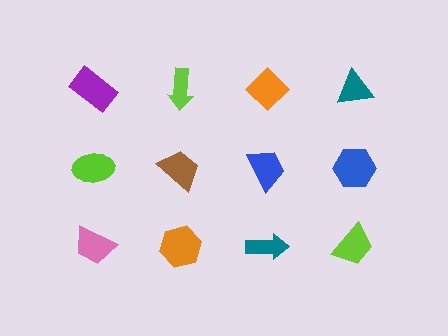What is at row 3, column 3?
A teal arrow.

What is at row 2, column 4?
A blue hexagon.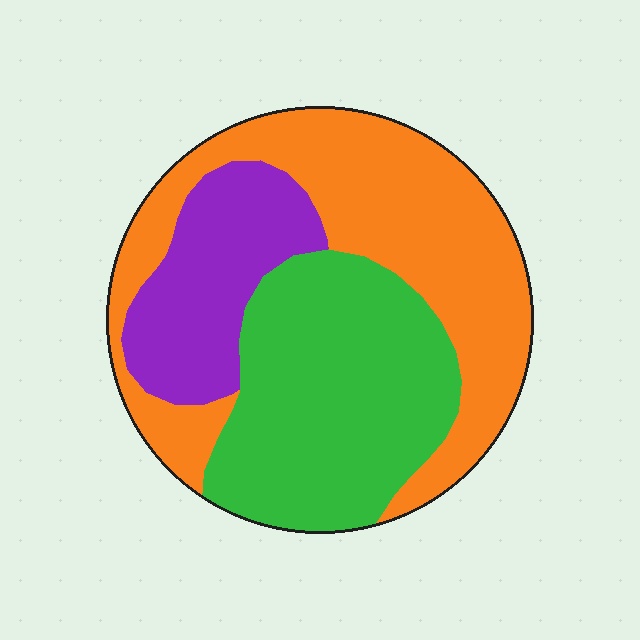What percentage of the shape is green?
Green covers around 35% of the shape.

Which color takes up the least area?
Purple, at roughly 20%.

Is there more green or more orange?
Orange.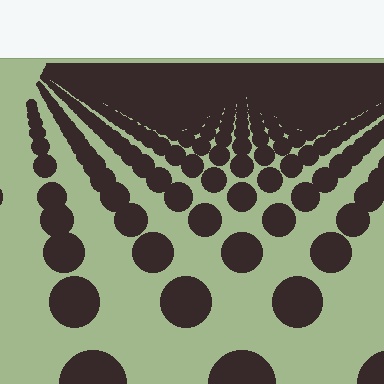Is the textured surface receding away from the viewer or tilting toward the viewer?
The surface is receding away from the viewer. Texture elements get smaller and denser toward the top.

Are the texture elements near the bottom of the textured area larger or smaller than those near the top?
Larger. Near the bottom, elements are closer to the viewer and appear at a bigger on-screen size.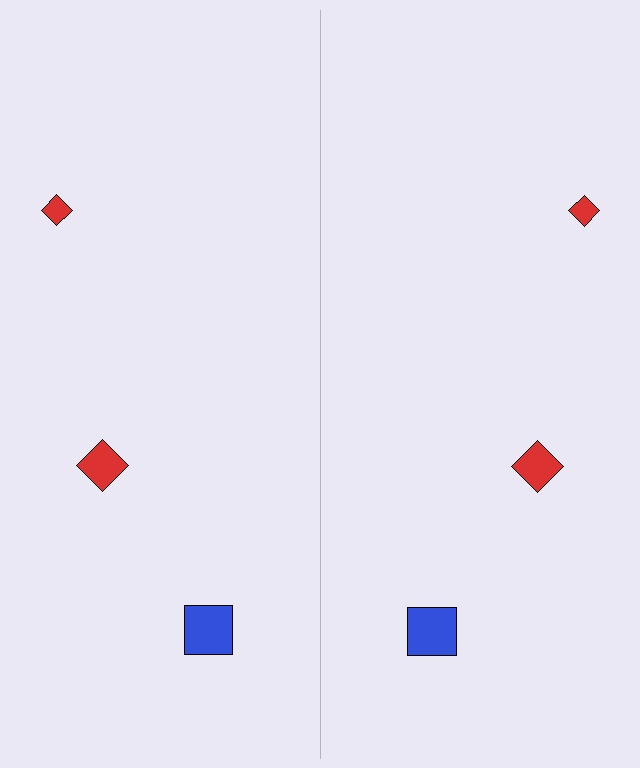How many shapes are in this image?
There are 6 shapes in this image.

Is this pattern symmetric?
Yes, this pattern has bilateral (reflection) symmetry.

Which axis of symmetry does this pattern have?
The pattern has a vertical axis of symmetry running through the center of the image.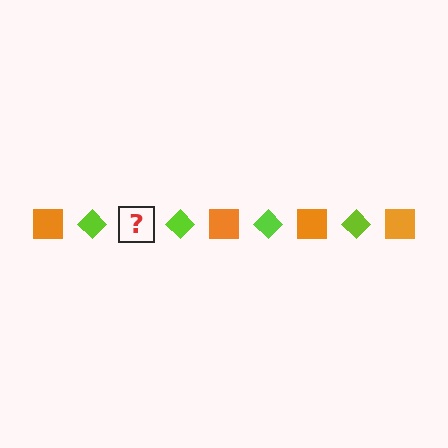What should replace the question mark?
The question mark should be replaced with an orange square.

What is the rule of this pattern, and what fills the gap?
The rule is that the pattern alternates between orange square and lime diamond. The gap should be filled with an orange square.